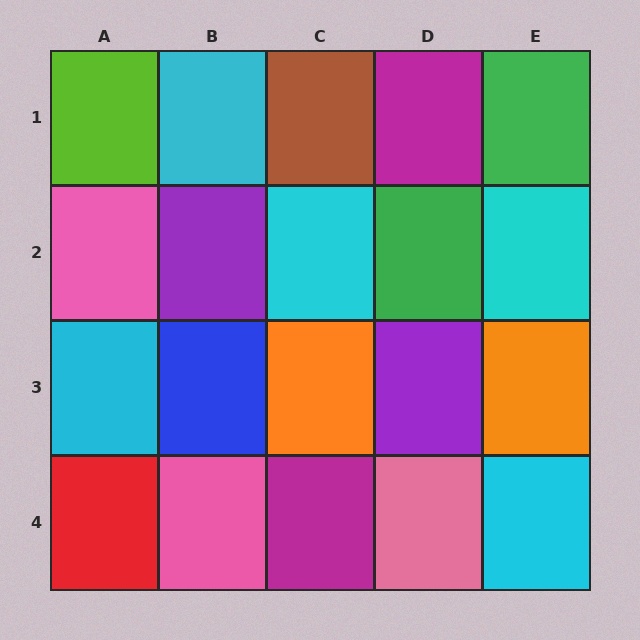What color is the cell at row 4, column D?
Pink.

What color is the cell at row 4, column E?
Cyan.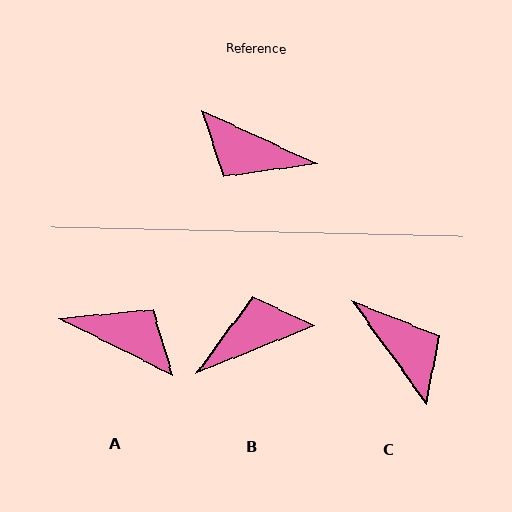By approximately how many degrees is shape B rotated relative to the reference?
Approximately 134 degrees clockwise.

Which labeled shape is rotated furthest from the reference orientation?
A, about 178 degrees away.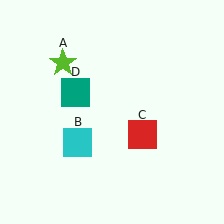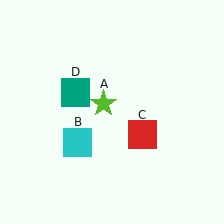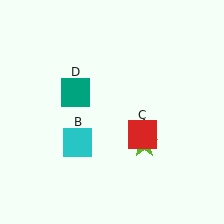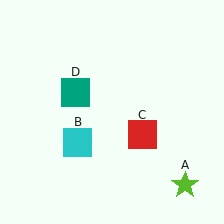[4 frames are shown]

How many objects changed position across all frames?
1 object changed position: lime star (object A).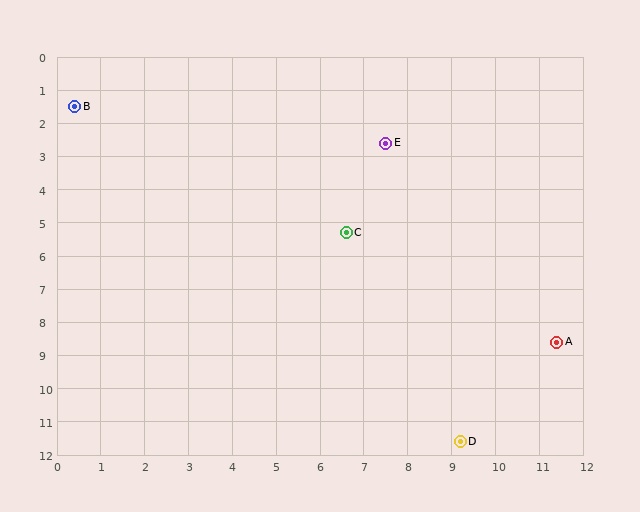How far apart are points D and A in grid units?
Points D and A are about 3.7 grid units apart.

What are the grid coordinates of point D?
Point D is at approximately (9.2, 11.6).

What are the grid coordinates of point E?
Point E is at approximately (7.5, 2.6).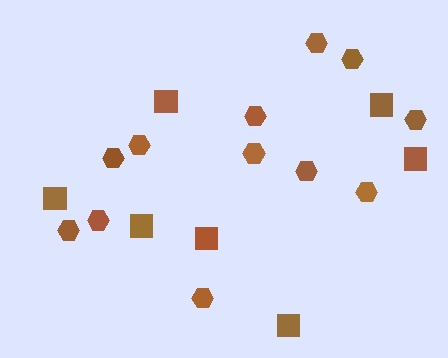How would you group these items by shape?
There are 2 groups: one group of squares (7) and one group of hexagons (12).